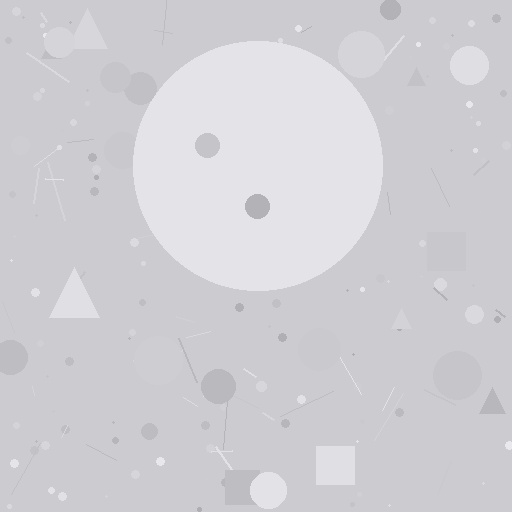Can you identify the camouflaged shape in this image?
The camouflaged shape is a circle.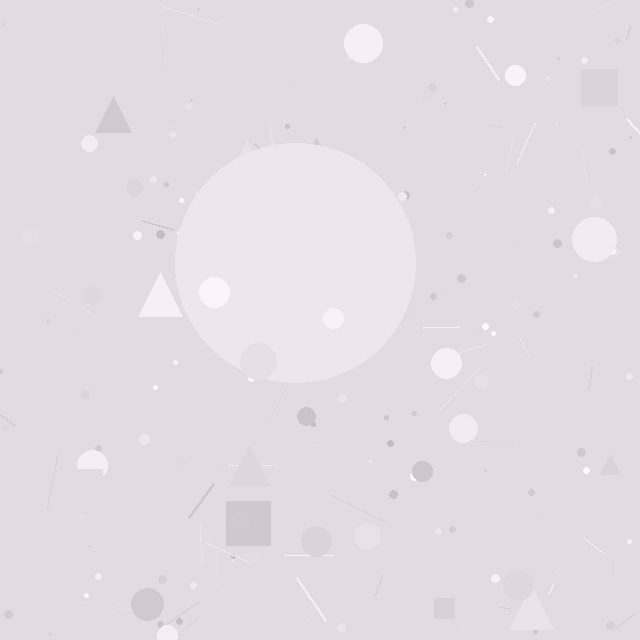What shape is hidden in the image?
A circle is hidden in the image.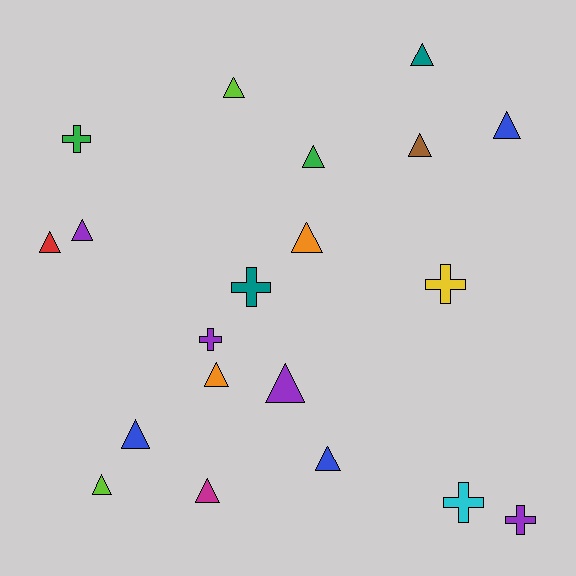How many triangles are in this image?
There are 14 triangles.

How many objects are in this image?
There are 20 objects.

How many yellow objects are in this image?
There is 1 yellow object.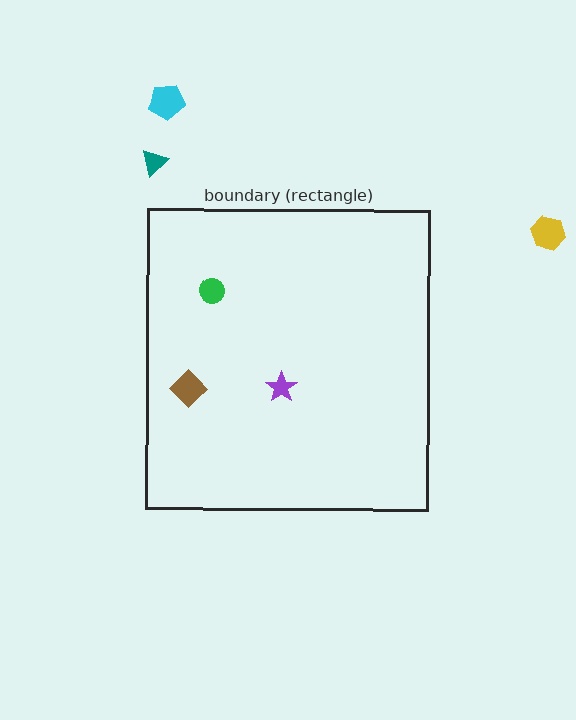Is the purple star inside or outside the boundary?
Inside.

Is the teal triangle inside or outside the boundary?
Outside.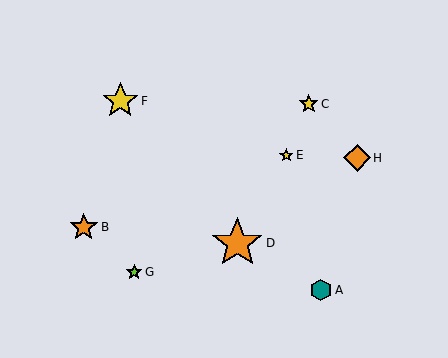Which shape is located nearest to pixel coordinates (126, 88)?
The yellow star (labeled F) at (120, 101) is nearest to that location.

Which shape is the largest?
The orange star (labeled D) is the largest.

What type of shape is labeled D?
Shape D is an orange star.